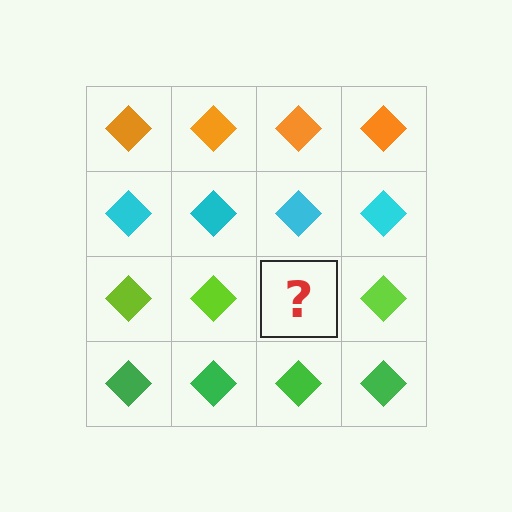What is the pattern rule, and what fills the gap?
The rule is that each row has a consistent color. The gap should be filled with a lime diamond.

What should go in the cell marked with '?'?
The missing cell should contain a lime diamond.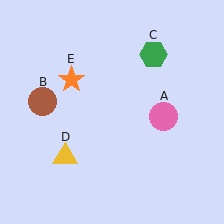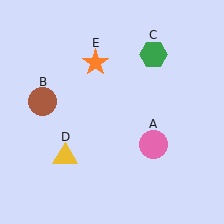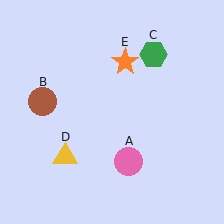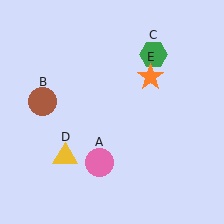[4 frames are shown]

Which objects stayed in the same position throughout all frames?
Brown circle (object B) and green hexagon (object C) and yellow triangle (object D) remained stationary.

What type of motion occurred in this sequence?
The pink circle (object A), orange star (object E) rotated clockwise around the center of the scene.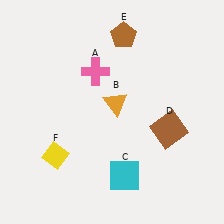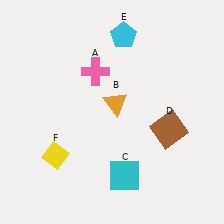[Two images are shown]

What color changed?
The pentagon (E) changed from brown in Image 1 to cyan in Image 2.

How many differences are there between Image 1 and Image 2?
There is 1 difference between the two images.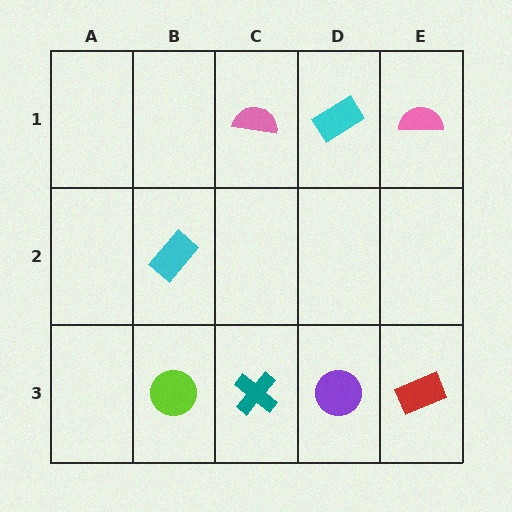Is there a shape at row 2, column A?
No, that cell is empty.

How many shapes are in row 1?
3 shapes.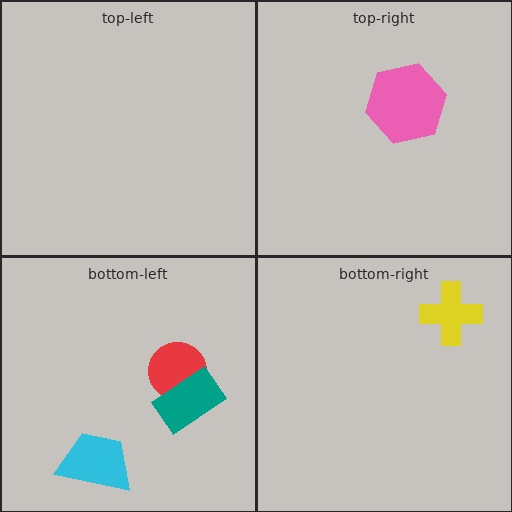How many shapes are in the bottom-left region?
3.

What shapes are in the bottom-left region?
The red circle, the cyan trapezoid, the teal rectangle.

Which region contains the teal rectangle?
The bottom-left region.